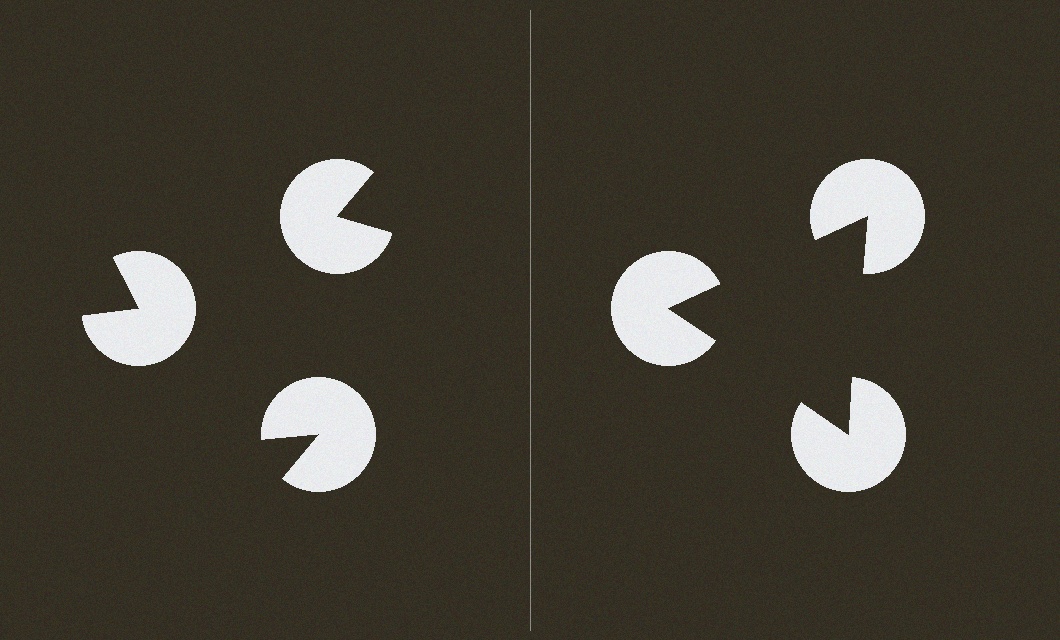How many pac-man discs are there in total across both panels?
6 — 3 on each side.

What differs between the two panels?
The pac-man discs are positioned identically on both sides; only the wedge orientations differ. On the right they align to a triangle; on the left they are misaligned.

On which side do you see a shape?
An illusory triangle appears on the right side. On the left side the wedge cuts are rotated, so no coherent shape forms.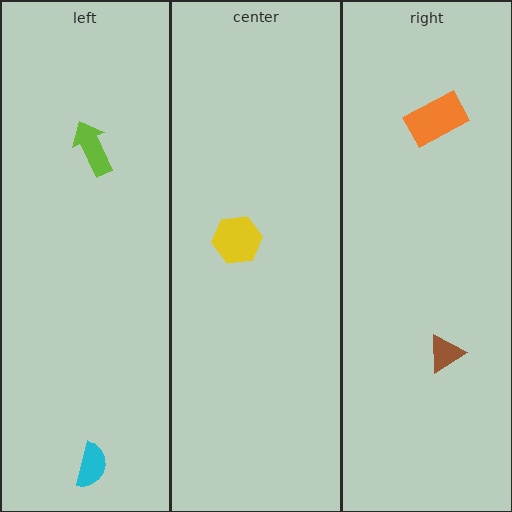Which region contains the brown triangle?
The right region.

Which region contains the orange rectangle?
The right region.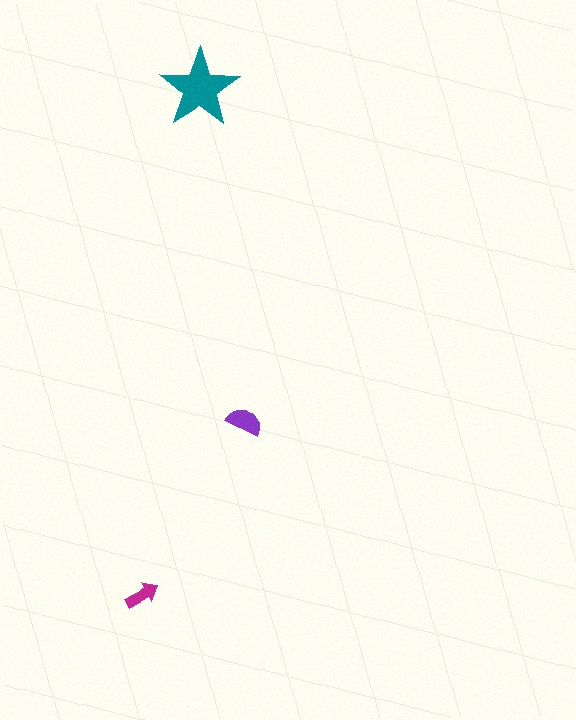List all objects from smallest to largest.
The magenta arrow, the purple semicircle, the teal star.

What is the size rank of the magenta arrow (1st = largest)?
3rd.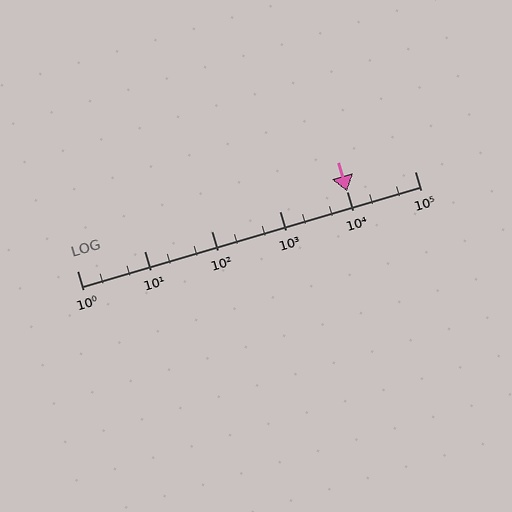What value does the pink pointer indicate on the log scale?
The pointer indicates approximately 10000.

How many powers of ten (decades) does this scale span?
The scale spans 5 decades, from 1 to 100000.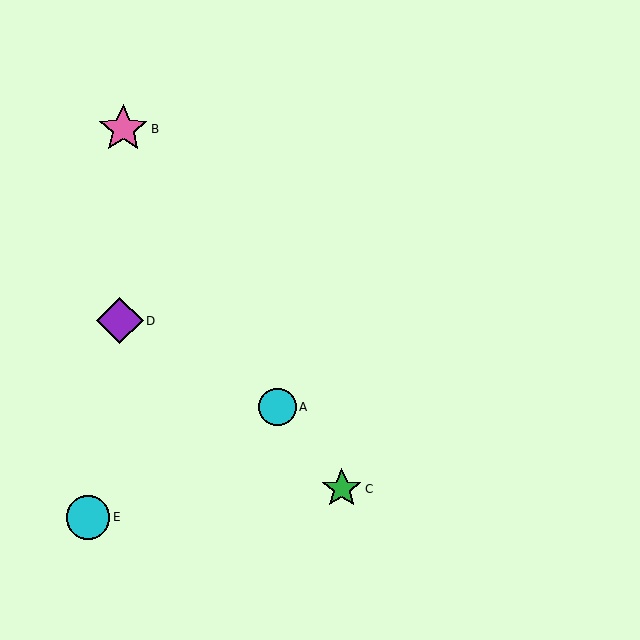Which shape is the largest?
The pink star (labeled B) is the largest.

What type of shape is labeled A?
Shape A is a cyan circle.